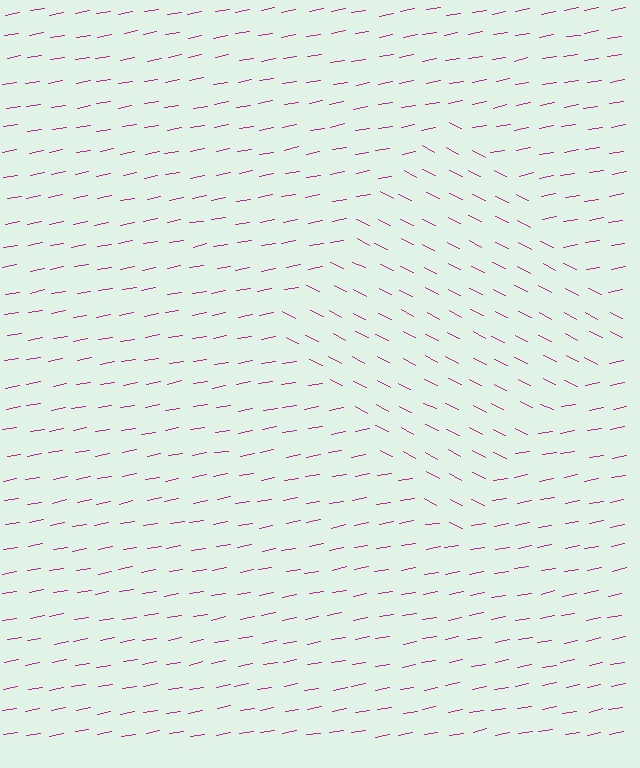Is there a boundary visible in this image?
Yes, there is a texture boundary formed by a change in line orientation.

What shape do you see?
I see a diamond.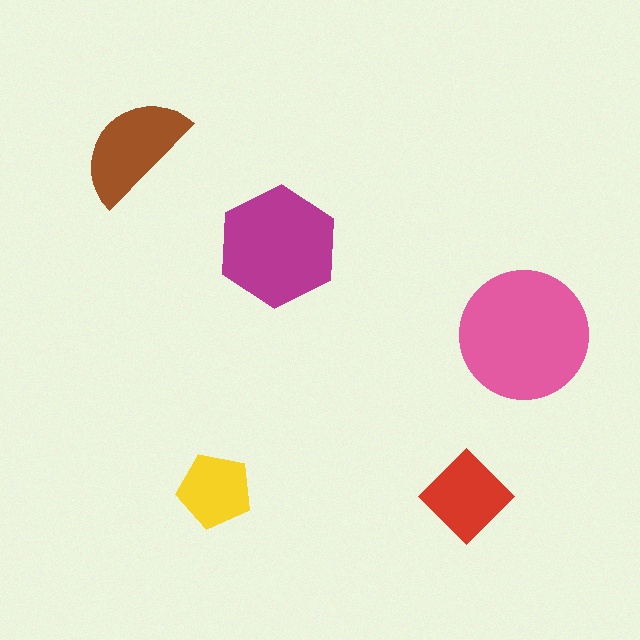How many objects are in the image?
There are 5 objects in the image.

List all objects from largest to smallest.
The pink circle, the magenta hexagon, the brown semicircle, the red diamond, the yellow pentagon.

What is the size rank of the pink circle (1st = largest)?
1st.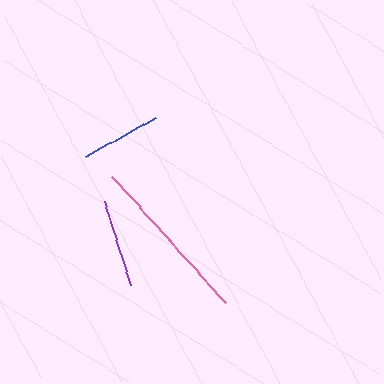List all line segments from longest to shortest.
From longest to shortest: pink, purple, blue.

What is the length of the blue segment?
The blue segment is approximately 81 pixels long.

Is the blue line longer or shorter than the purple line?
The purple line is longer than the blue line.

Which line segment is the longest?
The pink line is the longest at approximately 170 pixels.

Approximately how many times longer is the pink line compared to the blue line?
The pink line is approximately 2.1 times the length of the blue line.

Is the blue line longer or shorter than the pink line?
The pink line is longer than the blue line.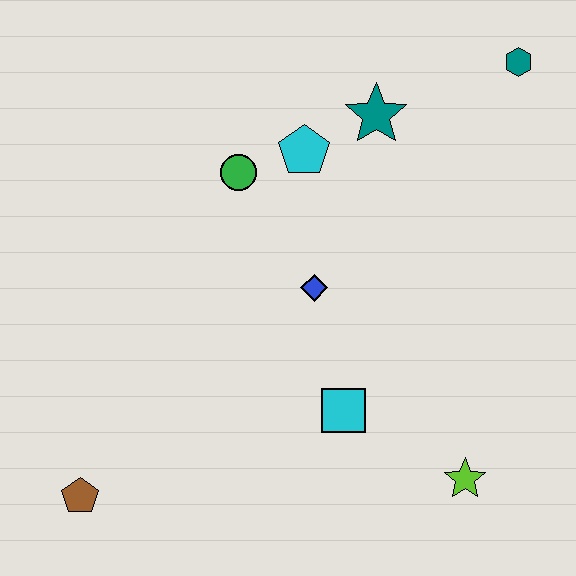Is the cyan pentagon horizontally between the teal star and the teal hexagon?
No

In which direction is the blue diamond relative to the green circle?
The blue diamond is below the green circle.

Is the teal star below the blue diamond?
No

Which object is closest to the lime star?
The cyan square is closest to the lime star.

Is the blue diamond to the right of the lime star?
No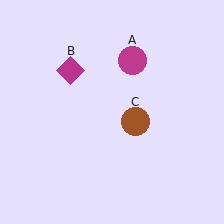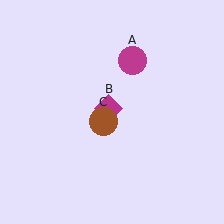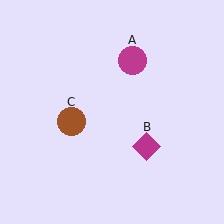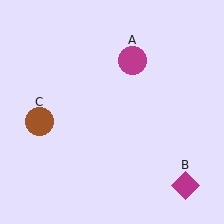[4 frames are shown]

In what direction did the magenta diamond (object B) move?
The magenta diamond (object B) moved down and to the right.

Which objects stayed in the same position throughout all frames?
Magenta circle (object A) remained stationary.